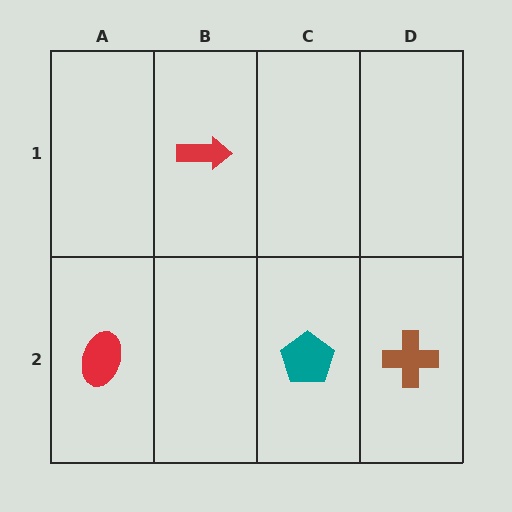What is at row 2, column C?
A teal pentagon.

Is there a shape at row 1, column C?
No, that cell is empty.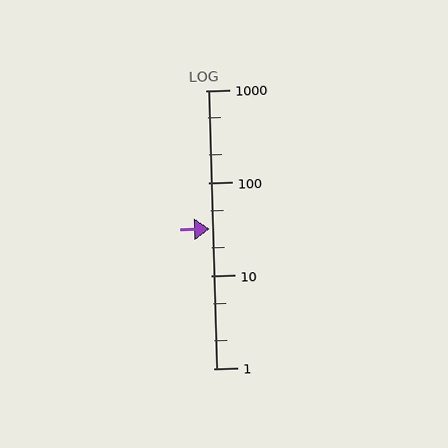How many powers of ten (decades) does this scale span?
The scale spans 3 decades, from 1 to 1000.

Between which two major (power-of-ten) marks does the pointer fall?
The pointer is between 10 and 100.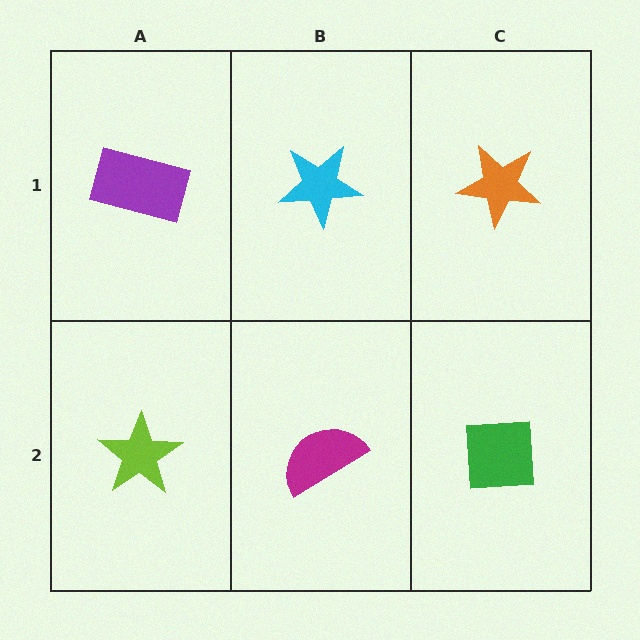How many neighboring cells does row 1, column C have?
2.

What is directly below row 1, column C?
A green square.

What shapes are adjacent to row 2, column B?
A cyan star (row 1, column B), a lime star (row 2, column A), a green square (row 2, column C).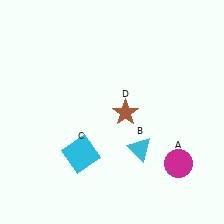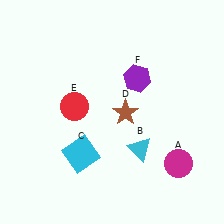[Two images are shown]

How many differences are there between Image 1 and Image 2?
There are 2 differences between the two images.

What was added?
A red circle (E), a purple hexagon (F) were added in Image 2.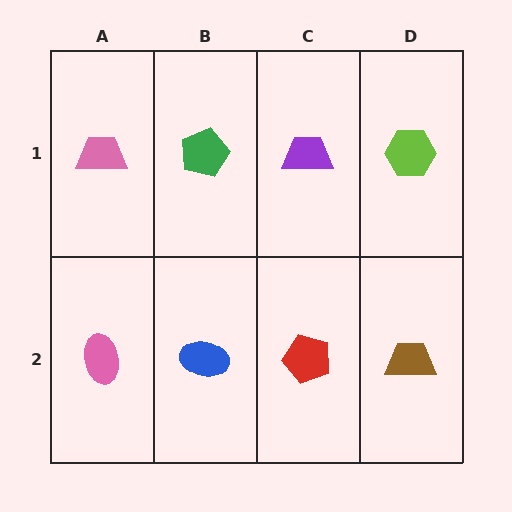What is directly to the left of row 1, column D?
A purple trapezoid.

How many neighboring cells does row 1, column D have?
2.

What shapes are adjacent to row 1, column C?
A red pentagon (row 2, column C), a green pentagon (row 1, column B), a lime hexagon (row 1, column D).